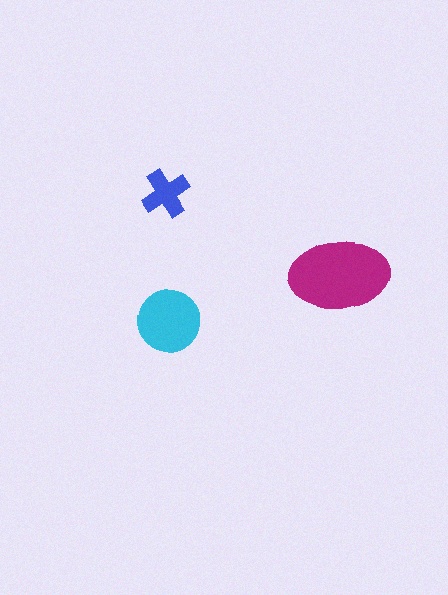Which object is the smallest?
The blue cross.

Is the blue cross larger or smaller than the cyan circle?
Smaller.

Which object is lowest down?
The cyan circle is bottommost.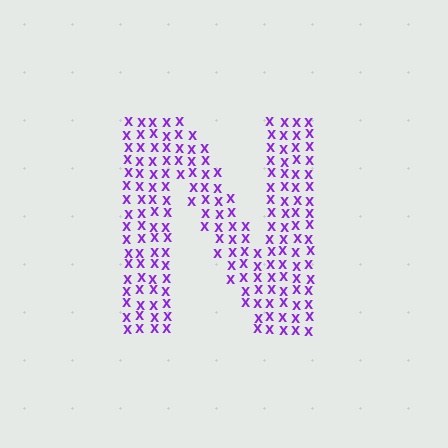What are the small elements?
The small elements are letter X's.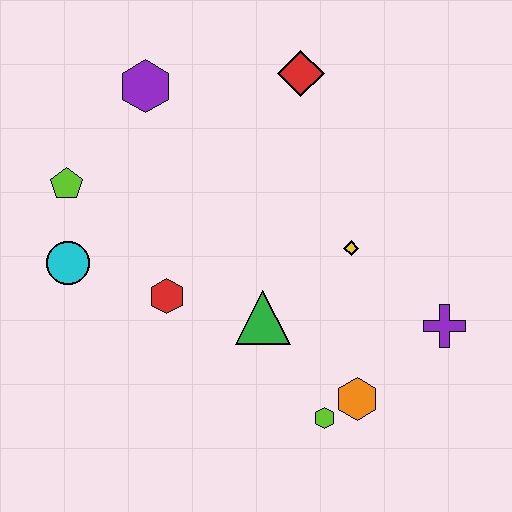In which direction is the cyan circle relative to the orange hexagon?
The cyan circle is to the left of the orange hexagon.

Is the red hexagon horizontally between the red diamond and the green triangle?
No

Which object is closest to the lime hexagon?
The orange hexagon is closest to the lime hexagon.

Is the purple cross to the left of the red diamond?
No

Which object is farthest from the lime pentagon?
The purple cross is farthest from the lime pentagon.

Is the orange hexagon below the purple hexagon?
Yes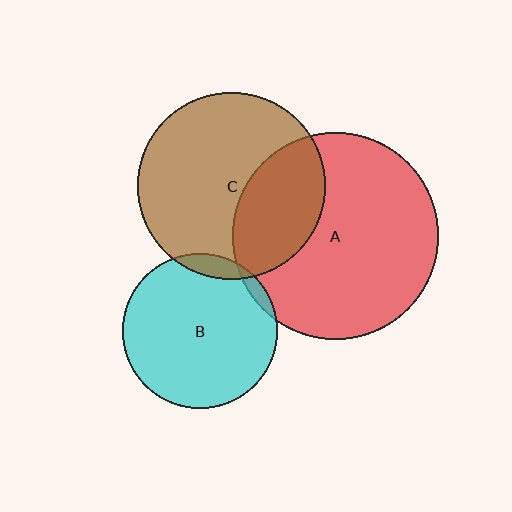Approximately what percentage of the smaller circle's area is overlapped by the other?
Approximately 5%.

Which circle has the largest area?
Circle A (red).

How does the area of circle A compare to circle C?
Approximately 1.2 times.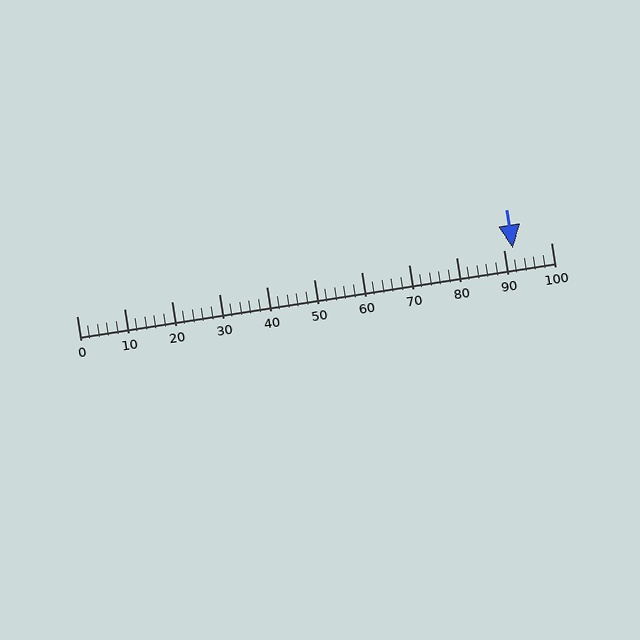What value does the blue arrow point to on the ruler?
The blue arrow points to approximately 92.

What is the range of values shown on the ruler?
The ruler shows values from 0 to 100.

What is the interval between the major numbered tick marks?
The major tick marks are spaced 10 units apart.